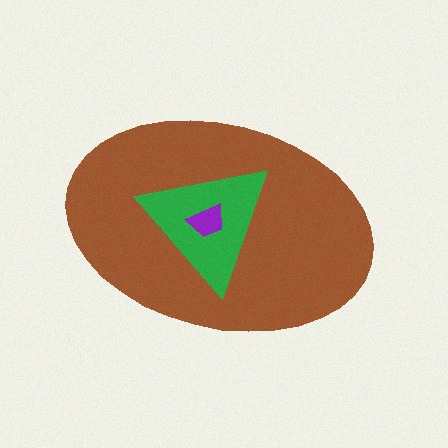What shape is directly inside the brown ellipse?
The green triangle.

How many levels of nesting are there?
3.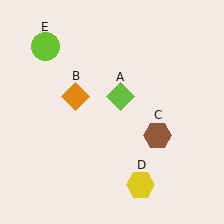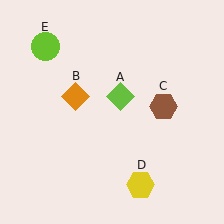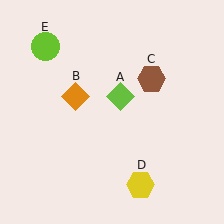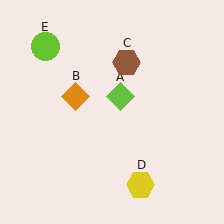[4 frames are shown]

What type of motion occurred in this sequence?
The brown hexagon (object C) rotated counterclockwise around the center of the scene.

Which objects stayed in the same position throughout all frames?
Lime diamond (object A) and orange diamond (object B) and yellow hexagon (object D) and lime circle (object E) remained stationary.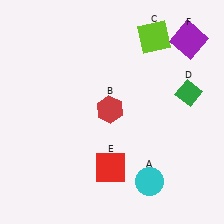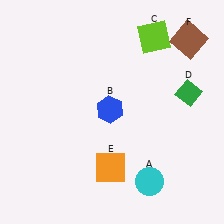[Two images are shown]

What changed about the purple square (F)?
In Image 1, F is purple. In Image 2, it changed to brown.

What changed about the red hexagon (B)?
In Image 1, B is red. In Image 2, it changed to blue.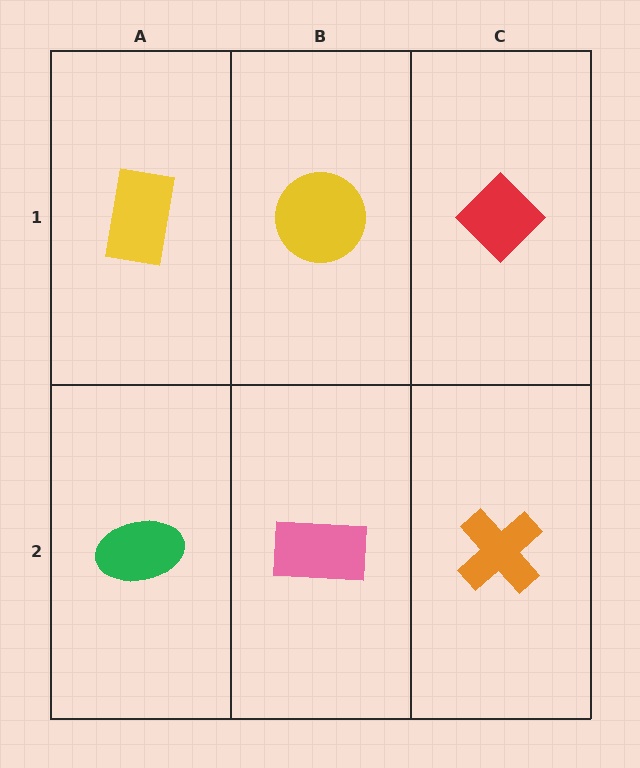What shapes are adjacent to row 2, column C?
A red diamond (row 1, column C), a pink rectangle (row 2, column B).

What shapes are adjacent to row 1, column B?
A pink rectangle (row 2, column B), a yellow rectangle (row 1, column A), a red diamond (row 1, column C).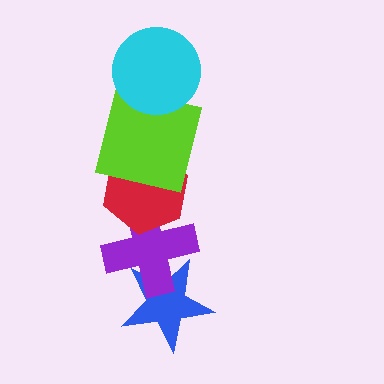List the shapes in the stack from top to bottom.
From top to bottom: the cyan circle, the lime square, the red hexagon, the purple cross, the blue star.